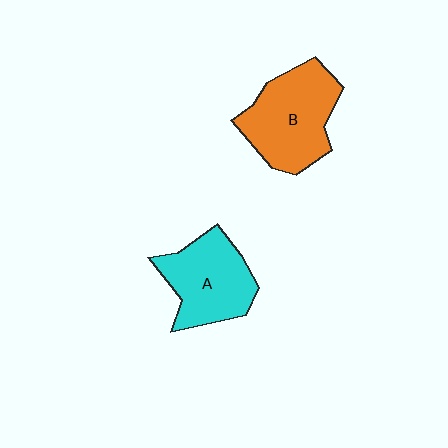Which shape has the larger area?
Shape B (orange).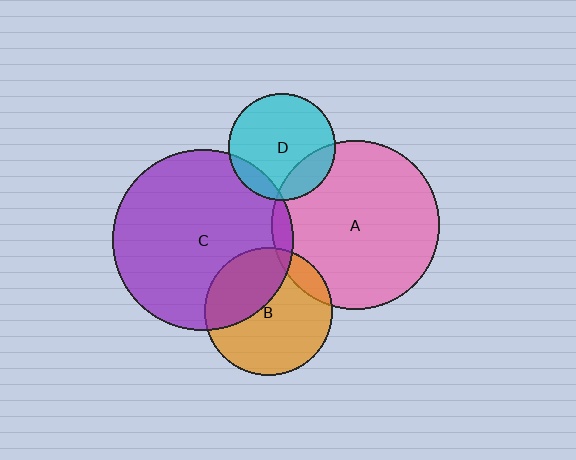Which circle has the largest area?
Circle C (purple).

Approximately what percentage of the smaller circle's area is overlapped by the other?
Approximately 10%.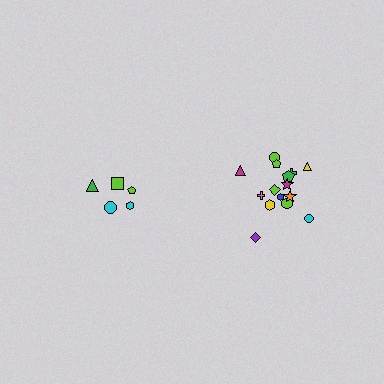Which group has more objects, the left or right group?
The right group.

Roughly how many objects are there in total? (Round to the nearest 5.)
Roughly 20 objects in total.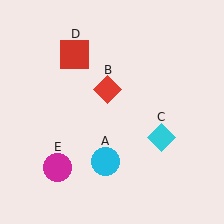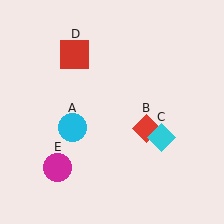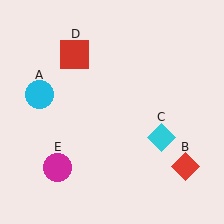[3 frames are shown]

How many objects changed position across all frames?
2 objects changed position: cyan circle (object A), red diamond (object B).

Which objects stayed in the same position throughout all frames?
Cyan diamond (object C) and red square (object D) and magenta circle (object E) remained stationary.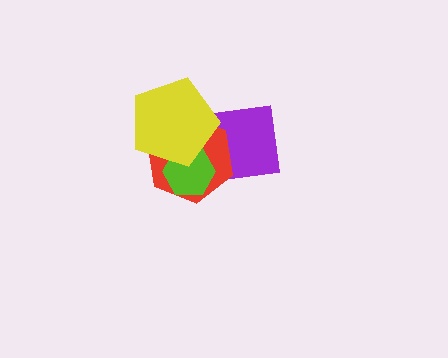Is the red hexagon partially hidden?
Yes, it is partially covered by another shape.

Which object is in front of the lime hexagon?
The yellow pentagon is in front of the lime hexagon.